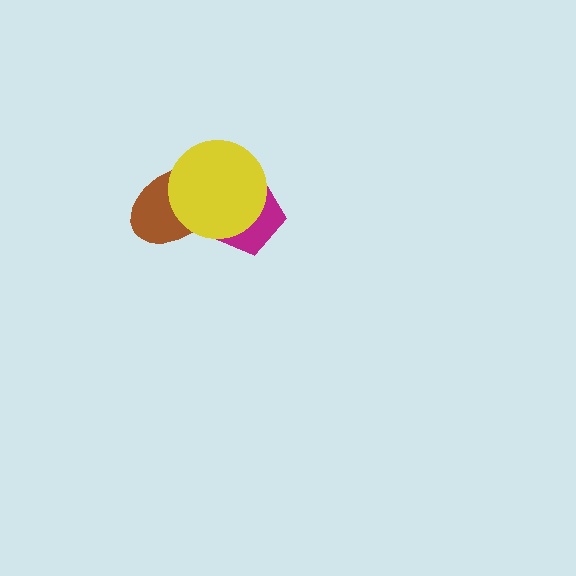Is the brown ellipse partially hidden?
Yes, it is partially covered by another shape.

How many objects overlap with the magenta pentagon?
2 objects overlap with the magenta pentagon.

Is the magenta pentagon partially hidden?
Yes, it is partially covered by another shape.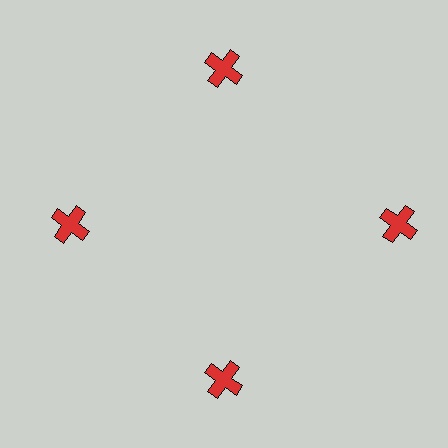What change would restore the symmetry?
The symmetry would be restored by moving it inward, back onto the ring so that all 4 crosses sit at equal angles and equal distance from the center.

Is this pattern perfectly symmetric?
No. The 4 red crosses are arranged in a ring, but one element near the 3 o'clock position is pushed outward from the center, breaking the 4-fold rotational symmetry.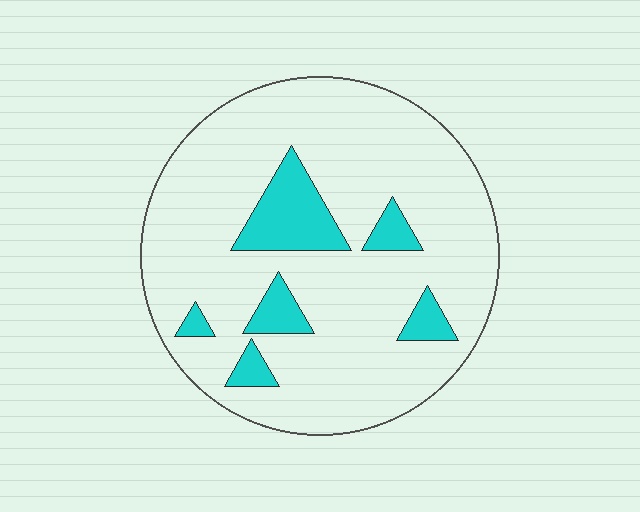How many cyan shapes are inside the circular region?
6.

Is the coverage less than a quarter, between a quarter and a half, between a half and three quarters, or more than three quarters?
Less than a quarter.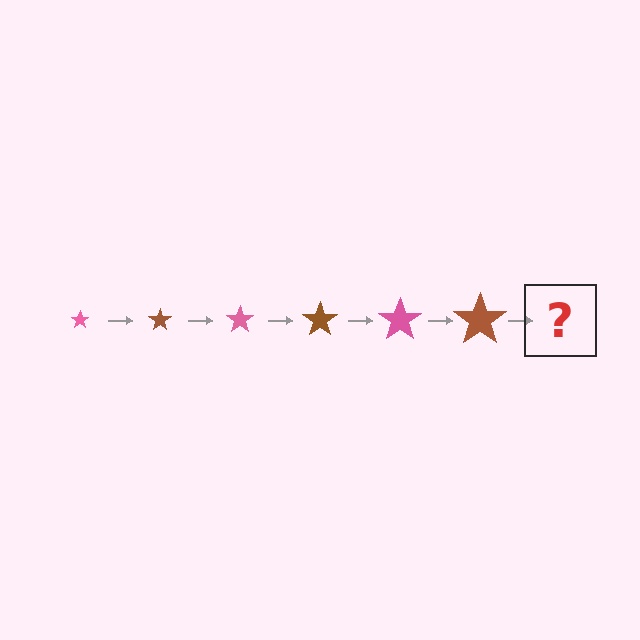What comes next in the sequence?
The next element should be a pink star, larger than the previous one.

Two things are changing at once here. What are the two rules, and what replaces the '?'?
The two rules are that the star grows larger each step and the color cycles through pink and brown. The '?' should be a pink star, larger than the previous one.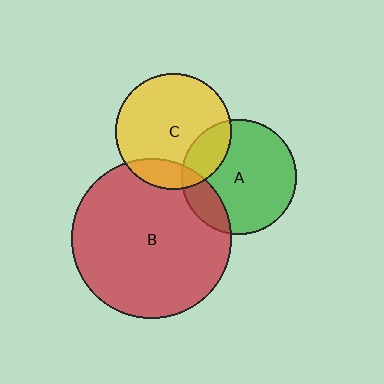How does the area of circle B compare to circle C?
Approximately 1.9 times.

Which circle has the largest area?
Circle B (red).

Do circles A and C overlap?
Yes.